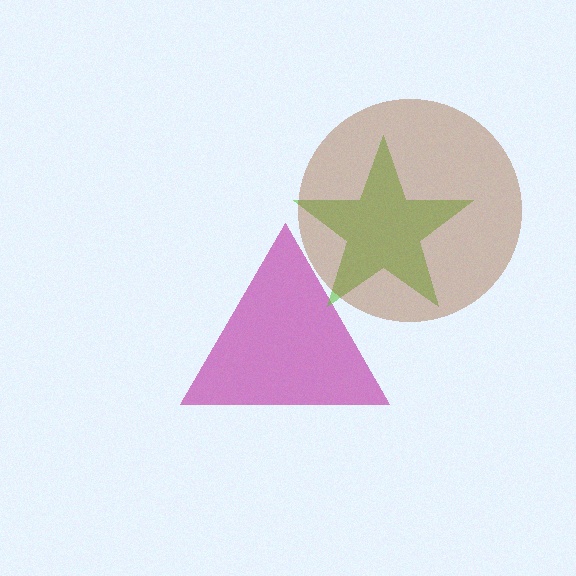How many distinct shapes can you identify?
There are 3 distinct shapes: a magenta triangle, a lime star, a brown circle.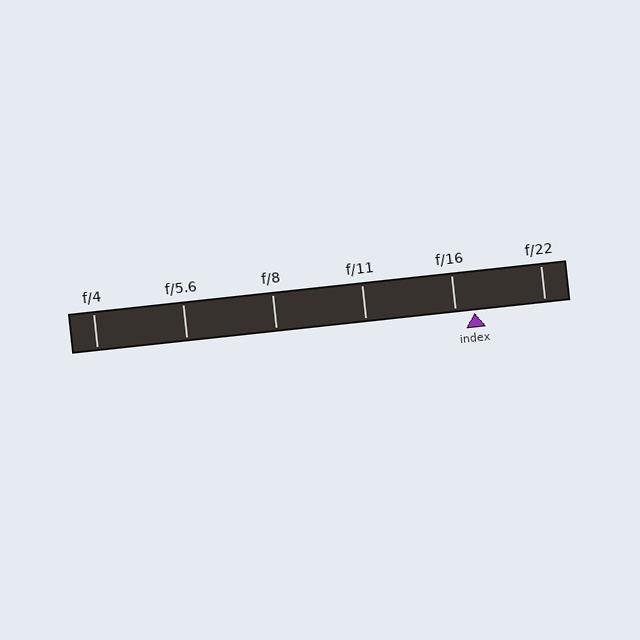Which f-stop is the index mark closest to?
The index mark is closest to f/16.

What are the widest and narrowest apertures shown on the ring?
The widest aperture shown is f/4 and the narrowest is f/22.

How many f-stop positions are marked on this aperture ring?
There are 6 f-stop positions marked.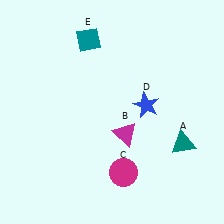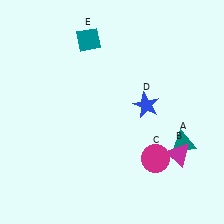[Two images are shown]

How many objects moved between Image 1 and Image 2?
2 objects moved between the two images.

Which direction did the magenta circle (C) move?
The magenta circle (C) moved right.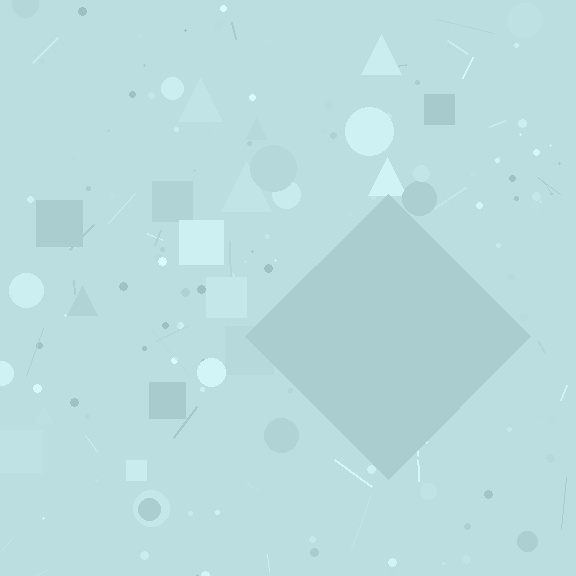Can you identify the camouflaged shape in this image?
The camouflaged shape is a diamond.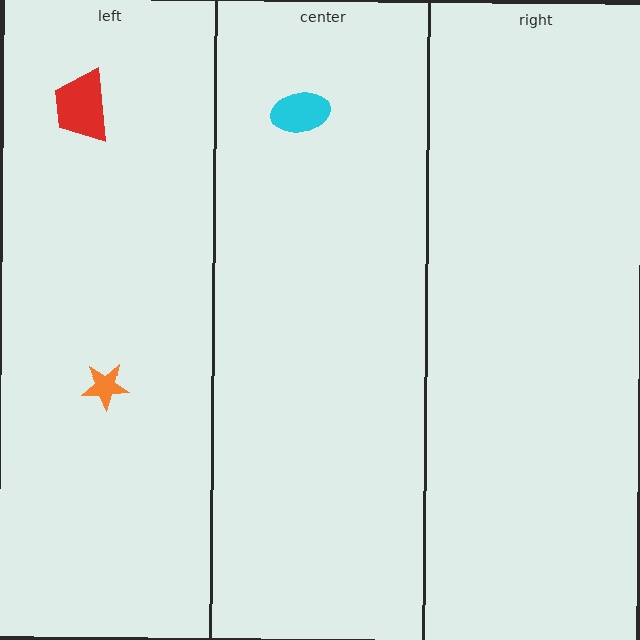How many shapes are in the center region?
1.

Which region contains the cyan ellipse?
The center region.